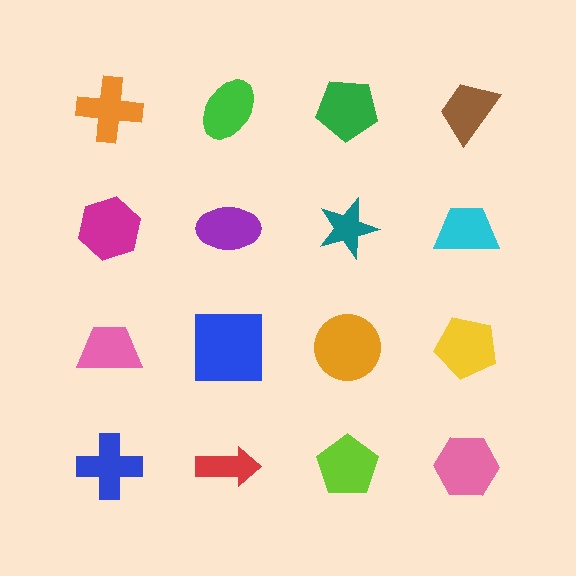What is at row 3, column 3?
An orange circle.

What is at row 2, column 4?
A cyan trapezoid.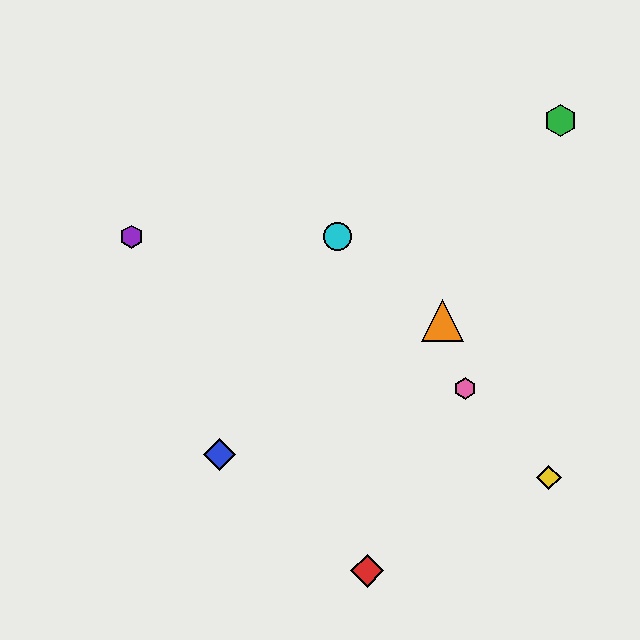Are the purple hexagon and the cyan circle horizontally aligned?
Yes, both are at y≈237.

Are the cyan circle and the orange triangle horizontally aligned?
No, the cyan circle is at y≈237 and the orange triangle is at y≈321.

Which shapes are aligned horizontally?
The purple hexagon, the cyan circle are aligned horizontally.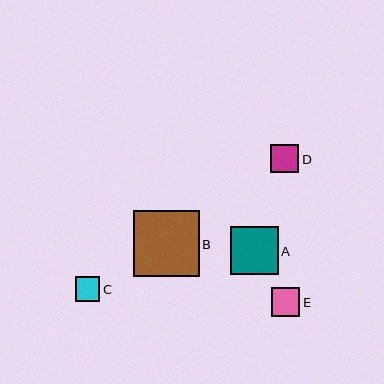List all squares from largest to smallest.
From largest to smallest: B, A, D, E, C.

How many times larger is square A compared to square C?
Square A is approximately 2.0 times the size of square C.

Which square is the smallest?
Square C is the smallest with a size of approximately 24 pixels.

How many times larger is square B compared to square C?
Square B is approximately 2.7 times the size of square C.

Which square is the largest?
Square B is the largest with a size of approximately 66 pixels.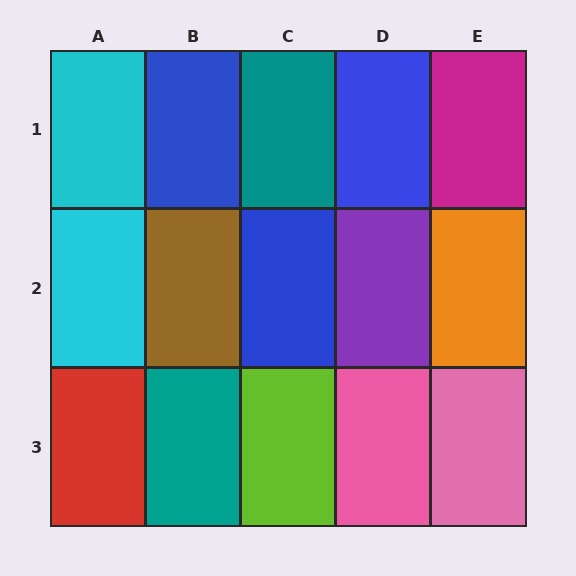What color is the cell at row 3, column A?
Red.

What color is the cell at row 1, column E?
Magenta.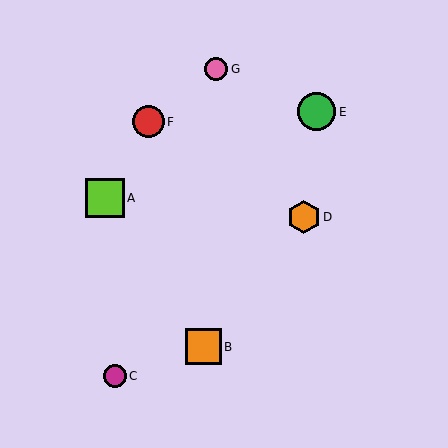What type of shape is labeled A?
Shape A is a lime square.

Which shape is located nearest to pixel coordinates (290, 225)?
The orange hexagon (labeled D) at (304, 217) is nearest to that location.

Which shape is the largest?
The lime square (labeled A) is the largest.